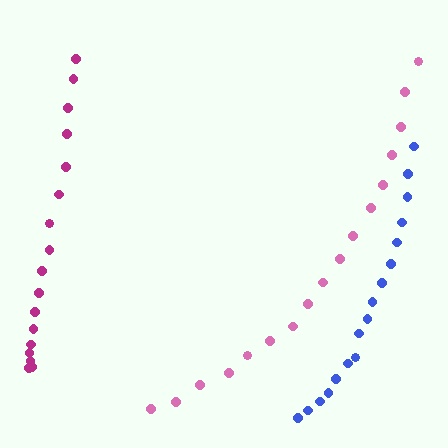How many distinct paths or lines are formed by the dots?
There are 3 distinct paths.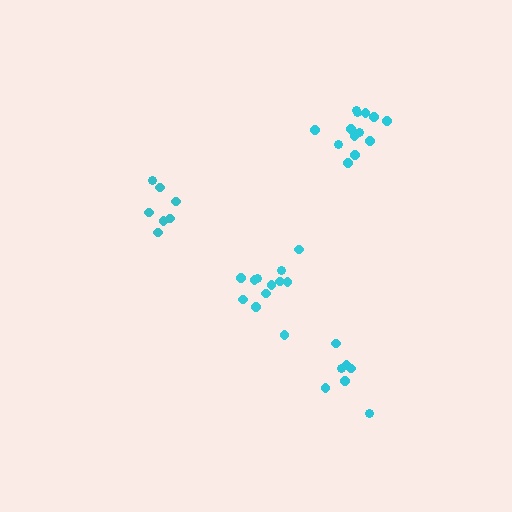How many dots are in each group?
Group 1: 7 dots, Group 2: 12 dots, Group 3: 13 dots, Group 4: 7 dots (39 total).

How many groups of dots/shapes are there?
There are 4 groups.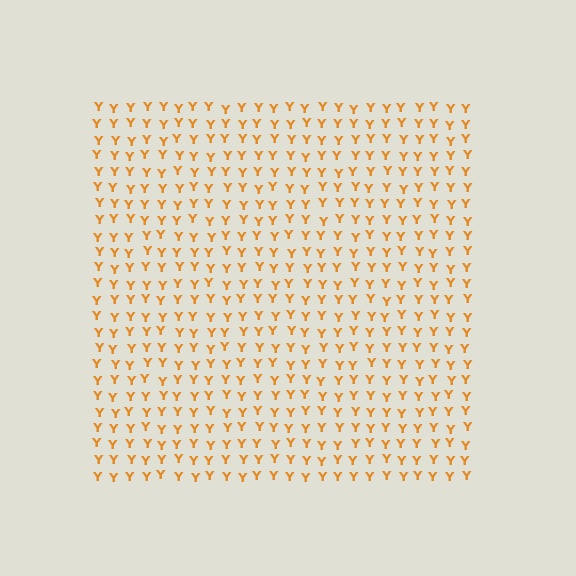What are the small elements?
The small elements are letter Y's.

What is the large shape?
The large shape is a square.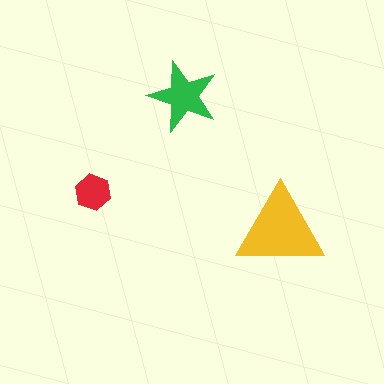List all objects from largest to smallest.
The yellow triangle, the green star, the red hexagon.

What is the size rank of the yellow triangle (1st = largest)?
1st.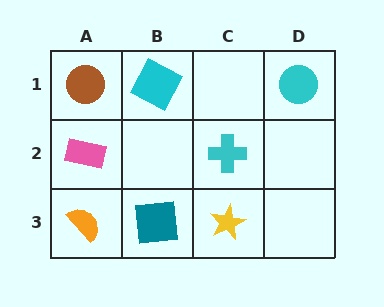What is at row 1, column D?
A cyan circle.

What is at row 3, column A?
An orange semicircle.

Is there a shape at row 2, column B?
No, that cell is empty.